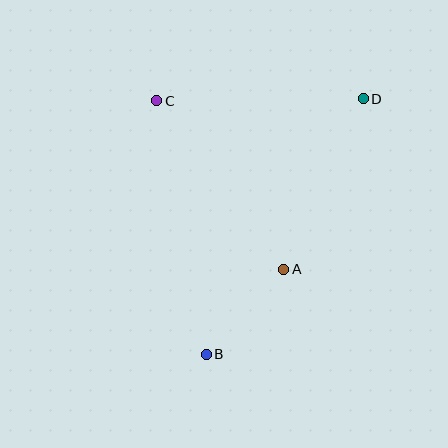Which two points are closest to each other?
Points A and B are closest to each other.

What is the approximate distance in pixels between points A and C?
The distance between A and C is approximately 211 pixels.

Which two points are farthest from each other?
Points B and D are farthest from each other.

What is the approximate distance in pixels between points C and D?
The distance between C and D is approximately 206 pixels.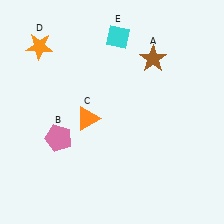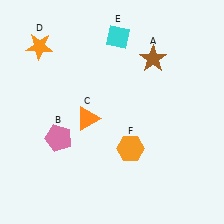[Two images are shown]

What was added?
An orange hexagon (F) was added in Image 2.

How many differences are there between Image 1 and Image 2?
There is 1 difference between the two images.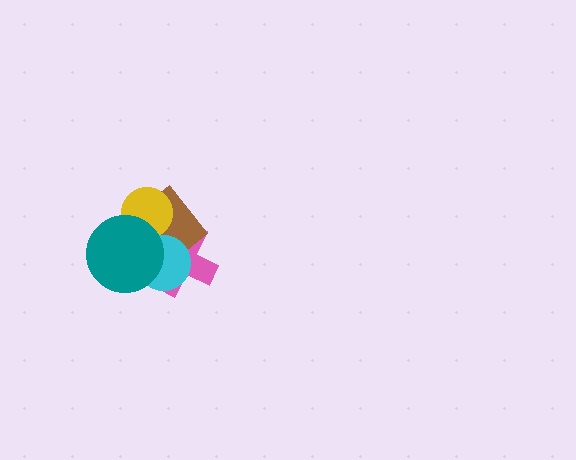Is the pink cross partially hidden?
Yes, it is partially covered by another shape.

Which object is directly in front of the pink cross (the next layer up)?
The brown diamond is directly in front of the pink cross.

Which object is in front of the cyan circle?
The teal circle is in front of the cyan circle.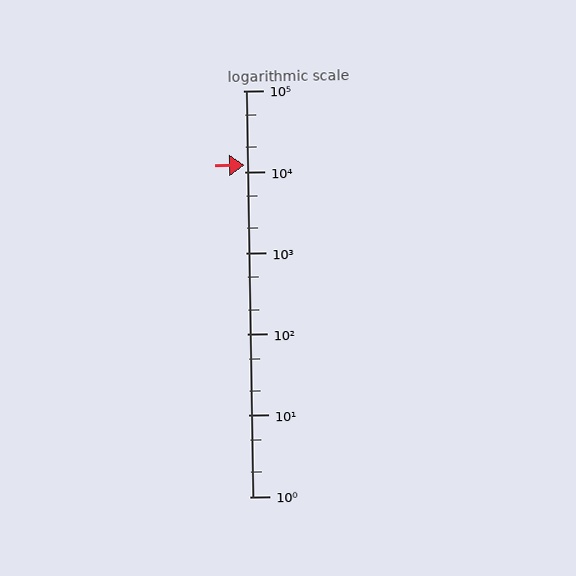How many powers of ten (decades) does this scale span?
The scale spans 5 decades, from 1 to 100000.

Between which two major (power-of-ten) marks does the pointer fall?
The pointer is between 10000 and 100000.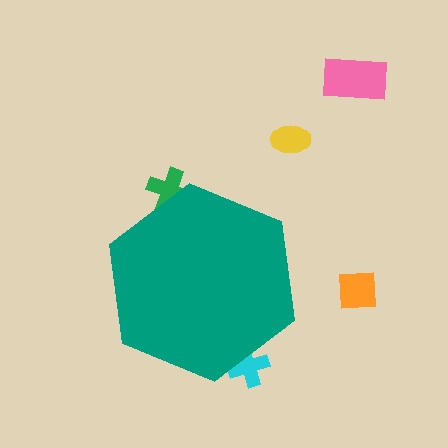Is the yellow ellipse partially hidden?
No, the yellow ellipse is fully visible.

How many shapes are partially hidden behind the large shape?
2 shapes are partially hidden.